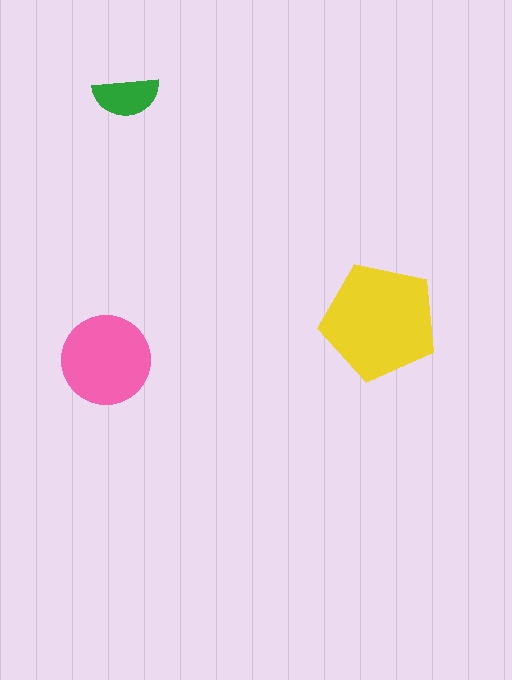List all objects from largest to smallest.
The yellow pentagon, the pink circle, the green semicircle.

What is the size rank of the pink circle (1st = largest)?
2nd.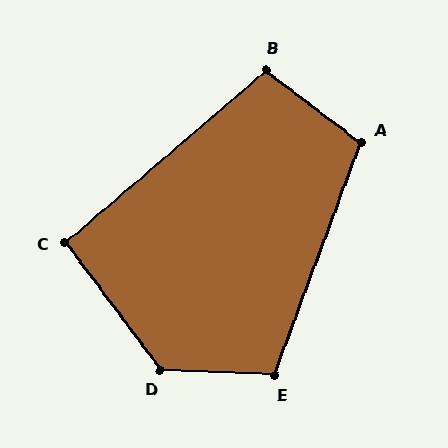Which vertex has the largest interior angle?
D, at approximately 129 degrees.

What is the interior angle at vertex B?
Approximately 102 degrees (obtuse).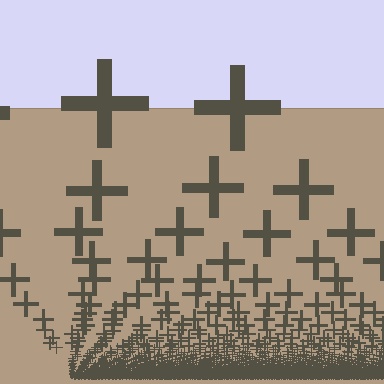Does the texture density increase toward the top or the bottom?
Density increases toward the bottom.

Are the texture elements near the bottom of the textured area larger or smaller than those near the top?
Smaller. The gradient is inverted — elements near the bottom are smaller and denser.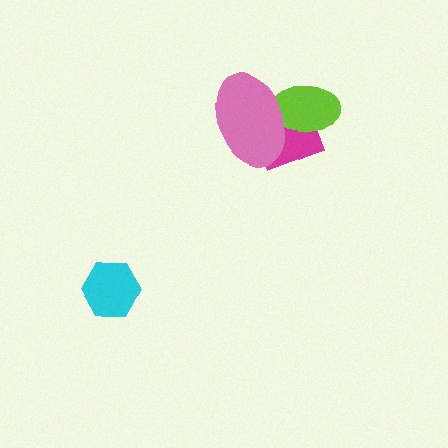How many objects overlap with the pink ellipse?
2 objects overlap with the pink ellipse.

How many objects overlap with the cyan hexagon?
0 objects overlap with the cyan hexagon.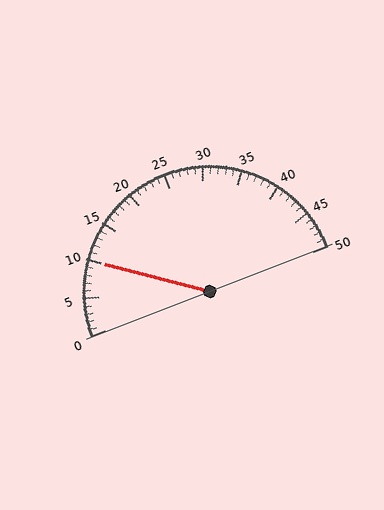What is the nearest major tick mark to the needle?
The nearest major tick mark is 10.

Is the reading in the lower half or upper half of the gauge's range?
The reading is in the lower half of the range (0 to 50).